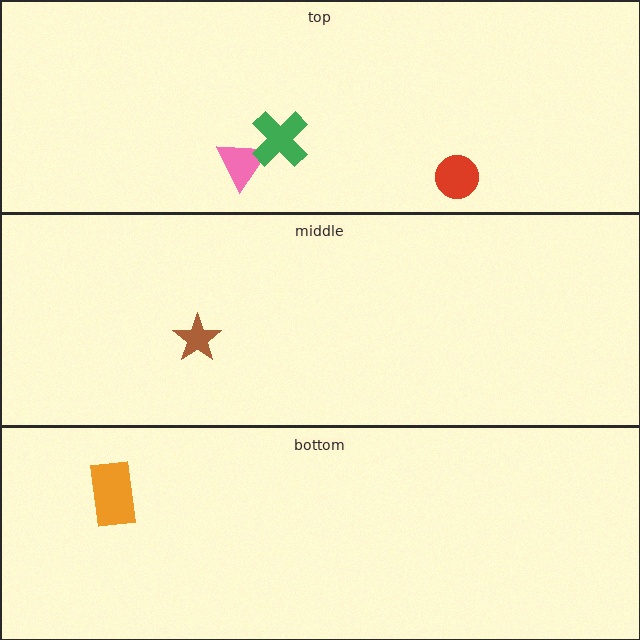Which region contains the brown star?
The middle region.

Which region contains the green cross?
The top region.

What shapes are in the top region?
The red circle, the pink triangle, the green cross.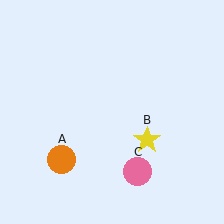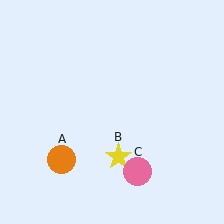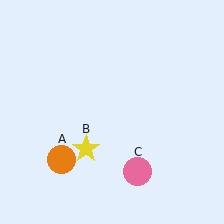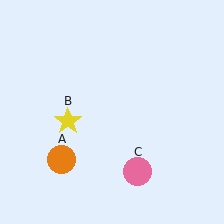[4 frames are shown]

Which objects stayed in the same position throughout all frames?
Orange circle (object A) and pink circle (object C) remained stationary.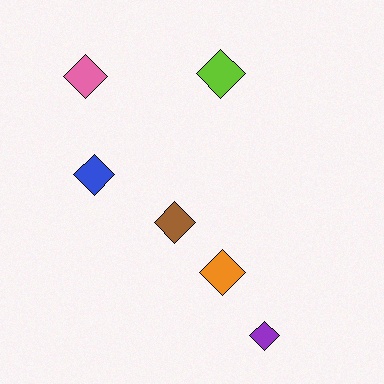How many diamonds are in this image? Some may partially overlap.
There are 6 diamonds.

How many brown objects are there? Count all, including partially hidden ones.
There is 1 brown object.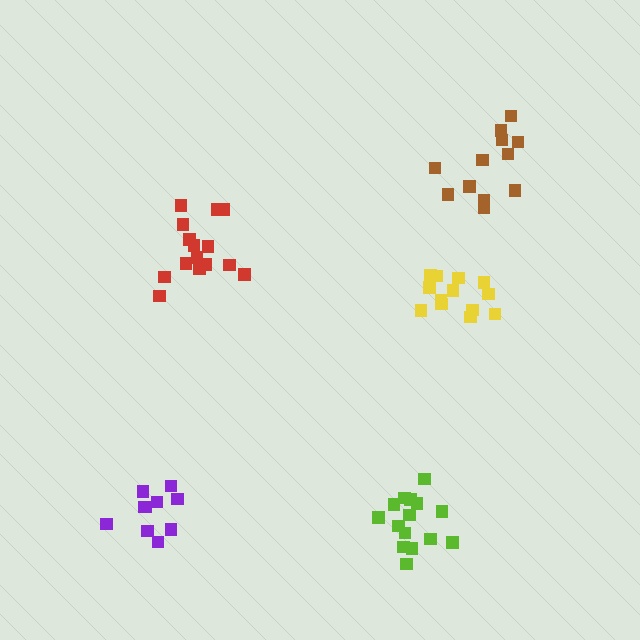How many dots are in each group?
Group 1: 15 dots, Group 2: 10 dots, Group 3: 13 dots, Group 4: 12 dots, Group 5: 15 dots (65 total).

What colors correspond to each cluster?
The clusters are colored: red, purple, yellow, brown, lime.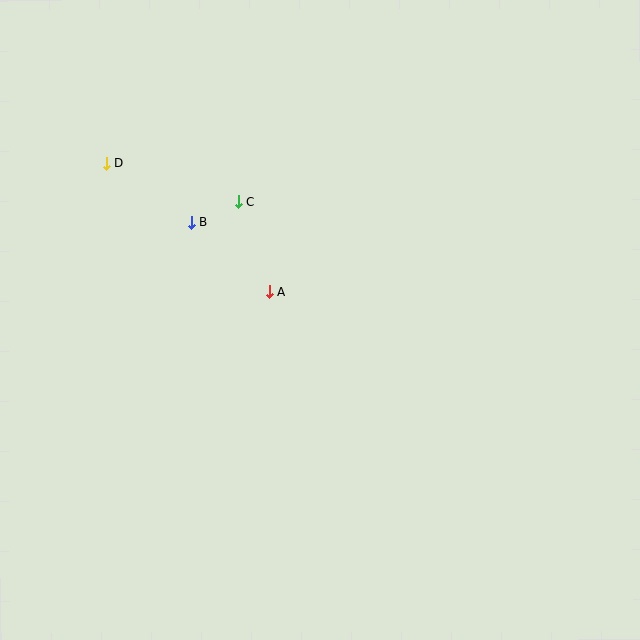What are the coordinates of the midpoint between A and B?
The midpoint between A and B is at (230, 257).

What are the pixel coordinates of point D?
Point D is at (106, 164).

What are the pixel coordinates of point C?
Point C is at (238, 202).